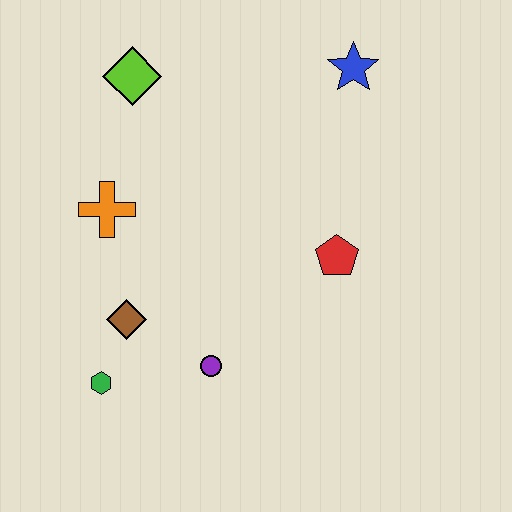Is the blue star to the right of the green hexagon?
Yes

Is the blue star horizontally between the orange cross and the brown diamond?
No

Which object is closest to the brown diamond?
The green hexagon is closest to the brown diamond.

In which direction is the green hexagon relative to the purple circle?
The green hexagon is to the left of the purple circle.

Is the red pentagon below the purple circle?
No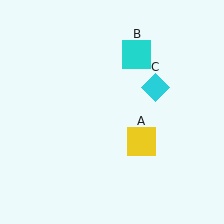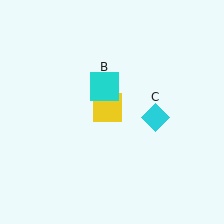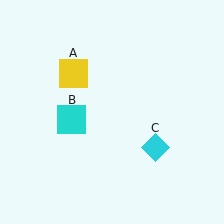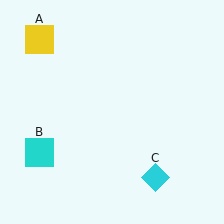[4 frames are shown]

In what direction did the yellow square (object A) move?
The yellow square (object A) moved up and to the left.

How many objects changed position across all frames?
3 objects changed position: yellow square (object A), cyan square (object B), cyan diamond (object C).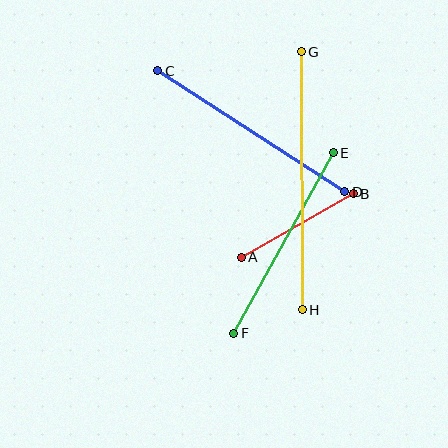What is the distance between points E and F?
The distance is approximately 206 pixels.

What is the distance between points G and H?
The distance is approximately 258 pixels.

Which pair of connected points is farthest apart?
Points G and H are farthest apart.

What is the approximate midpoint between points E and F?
The midpoint is at approximately (284, 243) pixels.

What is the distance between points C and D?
The distance is approximately 223 pixels.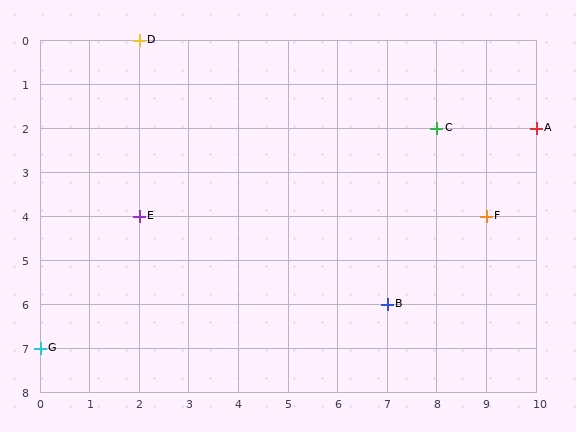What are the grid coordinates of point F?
Point F is at grid coordinates (9, 4).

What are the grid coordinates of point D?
Point D is at grid coordinates (2, 0).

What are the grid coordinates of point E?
Point E is at grid coordinates (2, 4).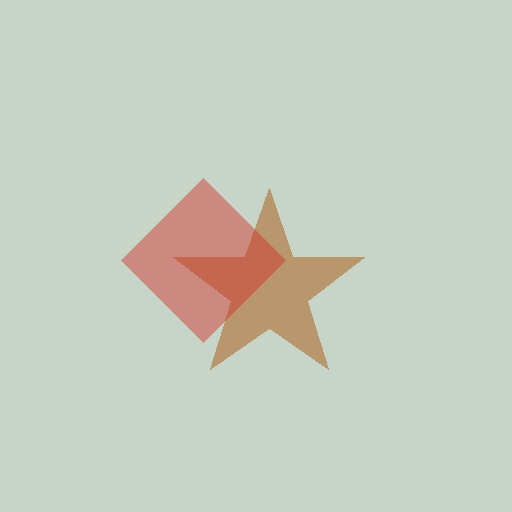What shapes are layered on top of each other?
The layered shapes are: a brown star, a red diamond.